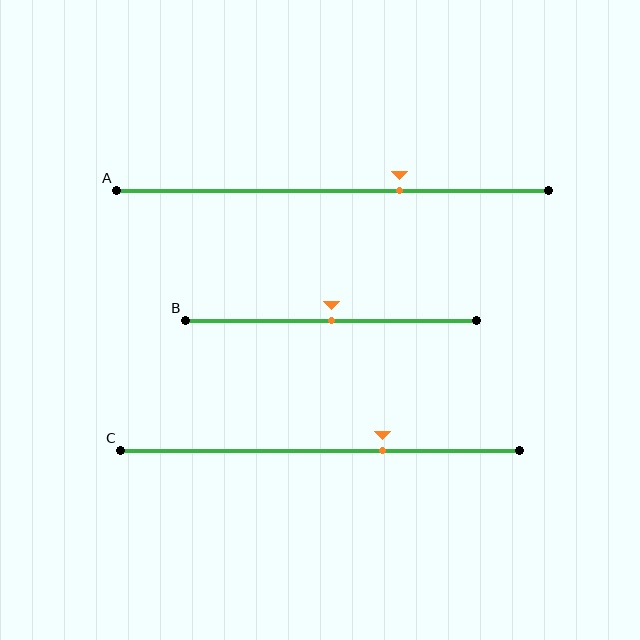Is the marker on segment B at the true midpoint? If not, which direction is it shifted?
Yes, the marker on segment B is at the true midpoint.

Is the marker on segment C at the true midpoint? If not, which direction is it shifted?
No, the marker on segment C is shifted to the right by about 16% of the segment length.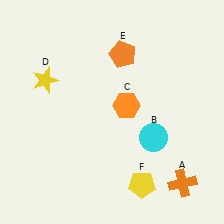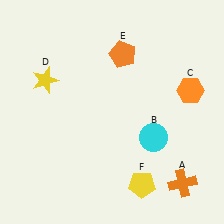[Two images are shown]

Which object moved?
The orange hexagon (C) moved right.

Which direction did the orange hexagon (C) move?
The orange hexagon (C) moved right.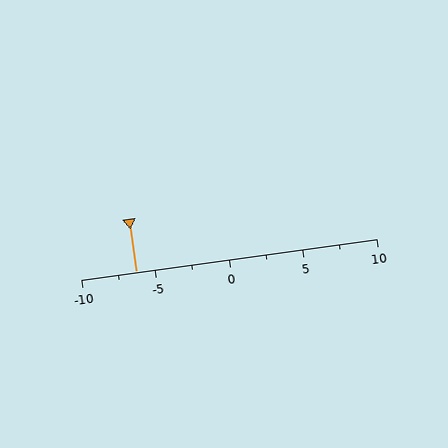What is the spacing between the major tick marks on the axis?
The major ticks are spaced 5 apart.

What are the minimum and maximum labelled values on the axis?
The axis runs from -10 to 10.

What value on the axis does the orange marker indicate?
The marker indicates approximately -6.2.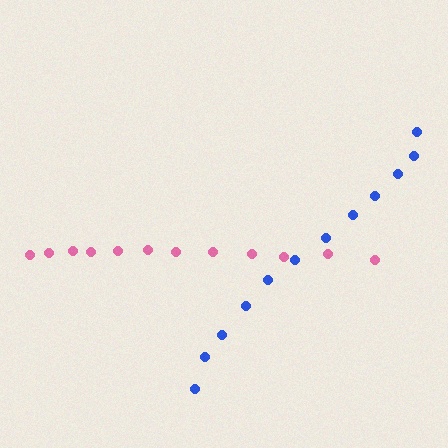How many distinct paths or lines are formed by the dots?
There are 2 distinct paths.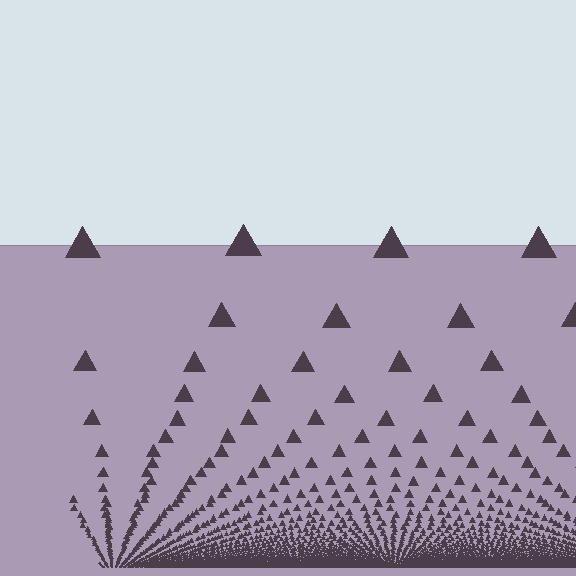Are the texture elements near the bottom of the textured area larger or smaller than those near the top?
Smaller. The gradient is inverted — elements near the bottom are smaller and denser.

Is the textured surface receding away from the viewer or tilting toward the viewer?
The surface appears to tilt toward the viewer. Texture elements get larger and sparser toward the top.